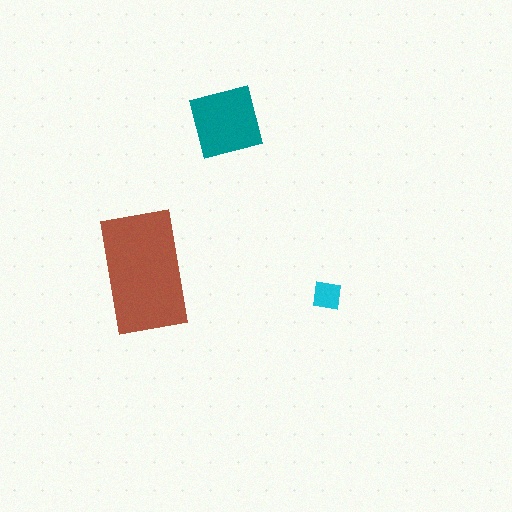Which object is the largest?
The brown rectangle.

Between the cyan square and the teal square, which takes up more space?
The teal square.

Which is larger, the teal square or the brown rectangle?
The brown rectangle.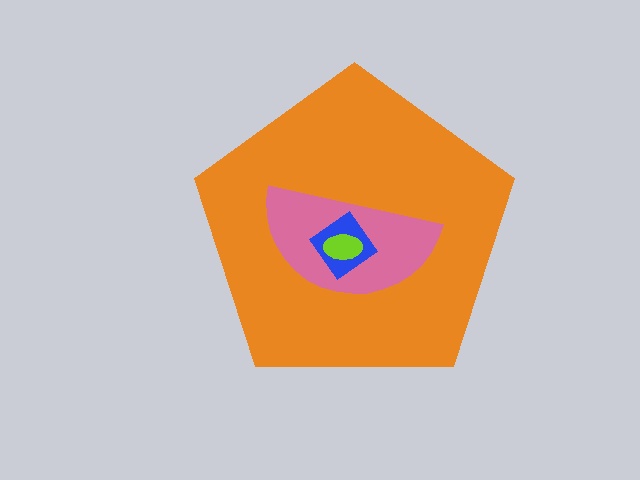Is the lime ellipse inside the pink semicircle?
Yes.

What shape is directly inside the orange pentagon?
The pink semicircle.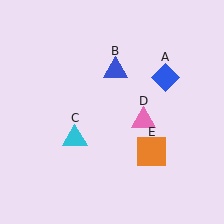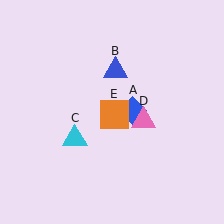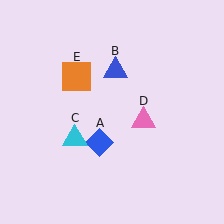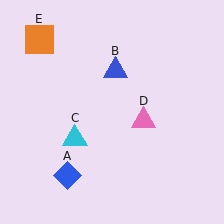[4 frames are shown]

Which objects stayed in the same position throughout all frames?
Blue triangle (object B) and cyan triangle (object C) and pink triangle (object D) remained stationary.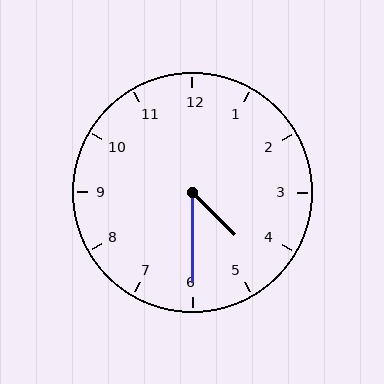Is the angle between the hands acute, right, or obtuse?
It is acute.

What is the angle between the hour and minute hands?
Approximately 45 degrees.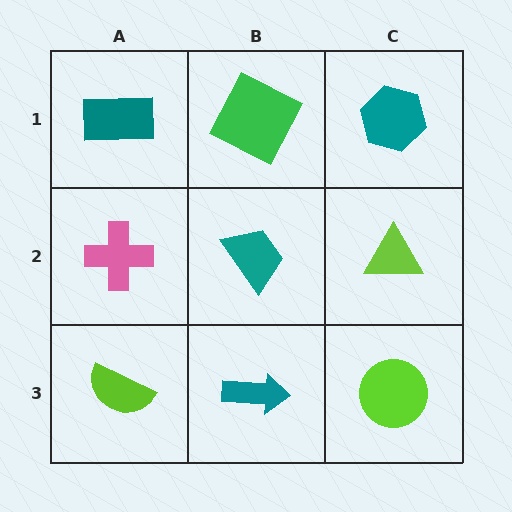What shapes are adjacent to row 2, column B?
A green square (row 1, column B), a teal arrow (row 3, column B), a pink cross (row 2, column A), a lime triangle (row 2, column C).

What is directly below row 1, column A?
A pink cross.